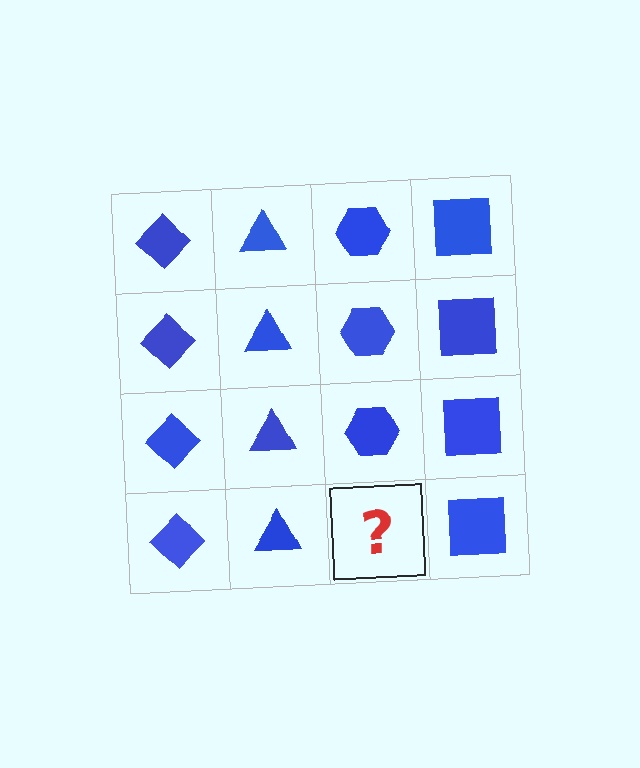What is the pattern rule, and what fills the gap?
The rule is that each column has a consistent shape. The gap should be filled with a blue hexagon.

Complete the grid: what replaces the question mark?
The question mark should be replaced with a blue hexagon.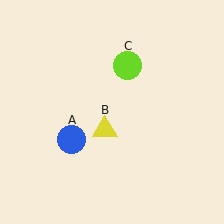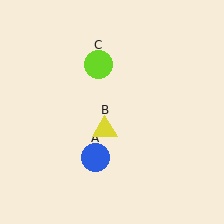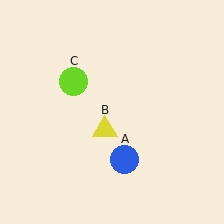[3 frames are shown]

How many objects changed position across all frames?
2 objects changed position: blue circle (object A), lime circle (object C).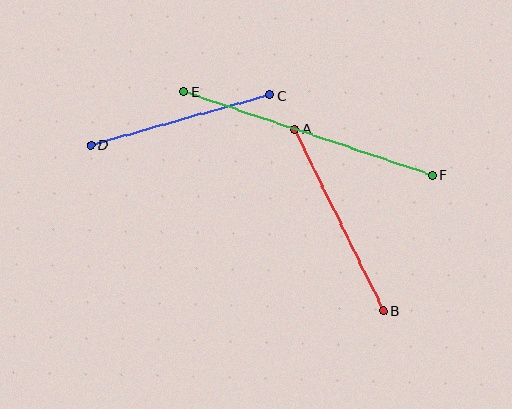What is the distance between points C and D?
The distance is approximately 186 pixels.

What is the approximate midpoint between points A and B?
The midpoint is at approximately (339, 220) pixels.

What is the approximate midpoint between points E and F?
The midpoint is at approximately (308, 133) pixels.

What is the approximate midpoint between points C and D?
The midpoint is at approximately (180, 120) pixels.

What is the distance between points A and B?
The distance is approximately 202 pixels.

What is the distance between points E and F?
The distance is approximately 262 pixels.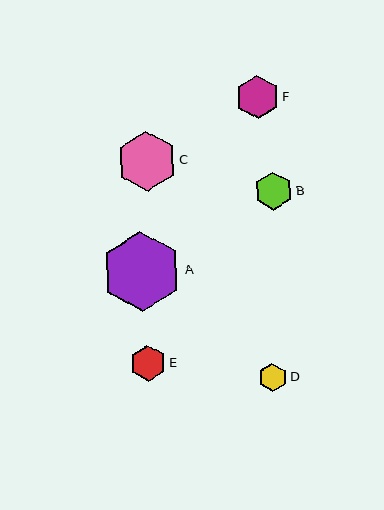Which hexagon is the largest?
Hexagon A is the largest with a size of approximately 80 pixels.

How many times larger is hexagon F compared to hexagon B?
Hexagon F is approximately 1.1 times the size of hexagon B.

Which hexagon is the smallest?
Hexagon D is the smallest with a size of approximately 29 pixels.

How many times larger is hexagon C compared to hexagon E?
Hexagon C is approximately 1.6 times the size of hexagon E.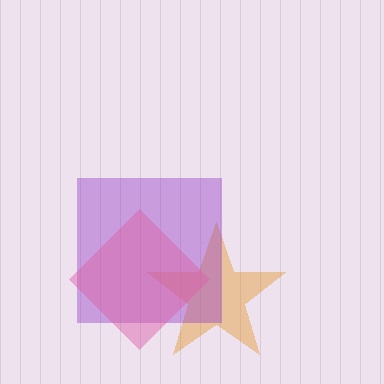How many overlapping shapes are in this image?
There are 3 overlapping shapes in the image.